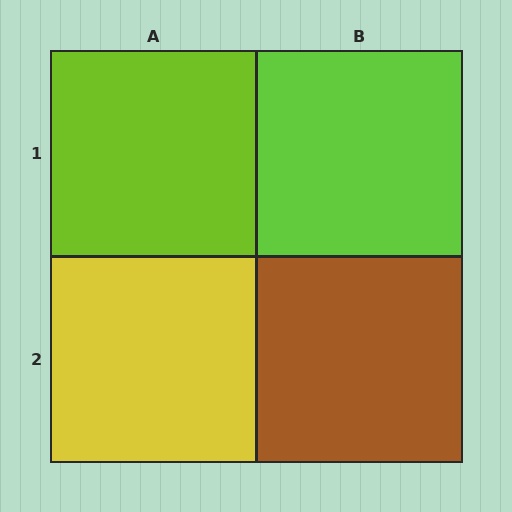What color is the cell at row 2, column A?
Yellow.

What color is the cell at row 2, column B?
Brown.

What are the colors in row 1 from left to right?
Lime, lime.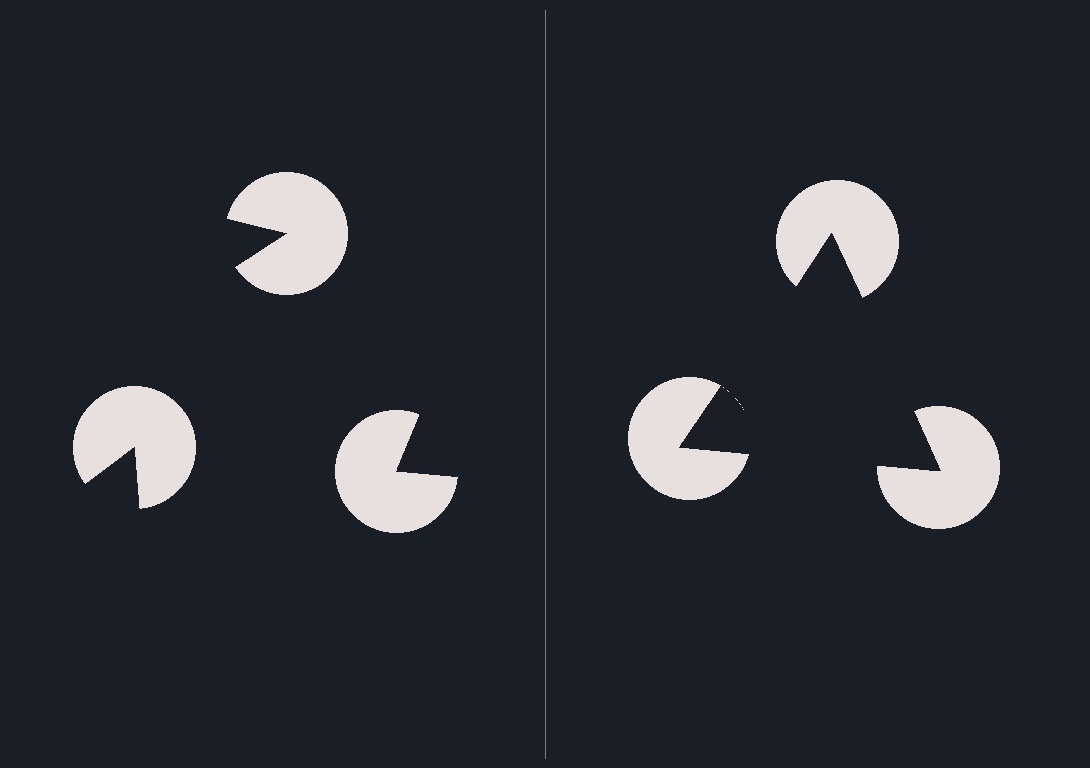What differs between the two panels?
The pac-man discs are positioned identically on both sides; only the wedge orientations differ. On the right they align to a triangle; on the left they are misaligned.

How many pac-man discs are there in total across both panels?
6 — 3 on each side.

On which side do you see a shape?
An illusory triangle appears on the right side. On the left side the wedge cuts are rotated, so no coherent shape forms.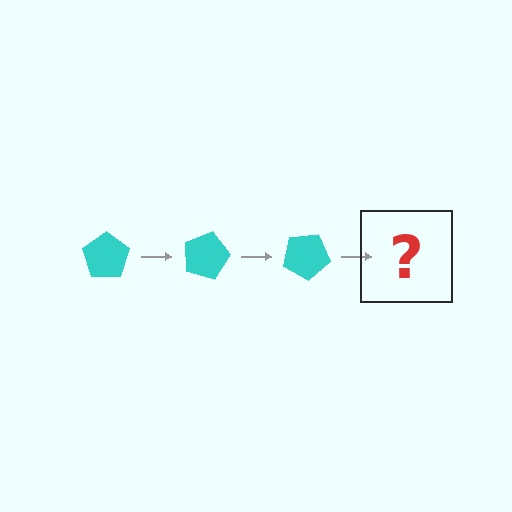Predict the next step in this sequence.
The next step is a cyan pentagon rotated 45 degrees.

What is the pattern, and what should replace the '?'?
The pattern is that the pentagon rotates 15 degrees each step. The '?' should be a cyan pentagon rotated 45 degrees.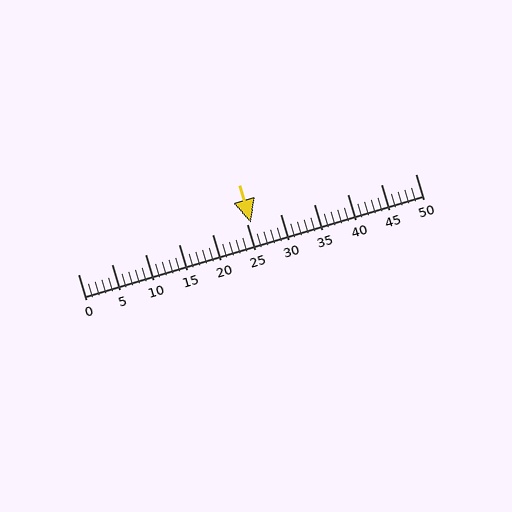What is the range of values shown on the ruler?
The ruler shows values from 0 to 50.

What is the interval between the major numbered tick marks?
The major tick marks are spaced 5 units apart.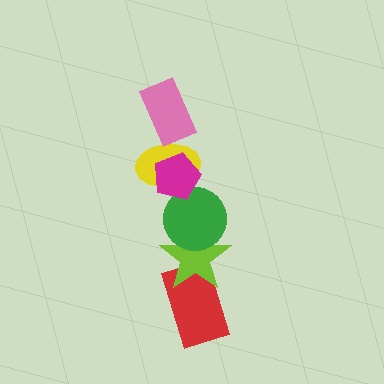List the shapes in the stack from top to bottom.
From top to bottom: the pink rectangle, the magenta pentagon, the yellow ellipse, the green circle, the lime star, the red rectangle.